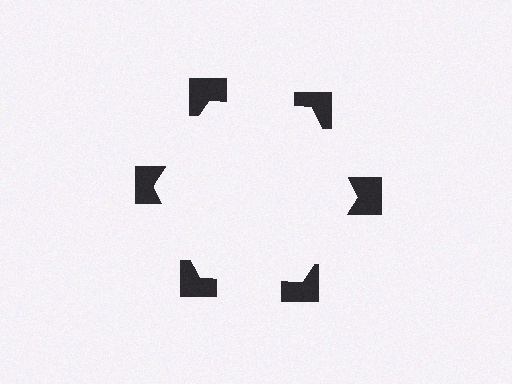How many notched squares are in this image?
There are 6 — one at each vertex of the illusory hexagon.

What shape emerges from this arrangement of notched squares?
An illusory hexagon — its edges are inferred from the aligned wedge cuts in the notched squares, not physically drawn.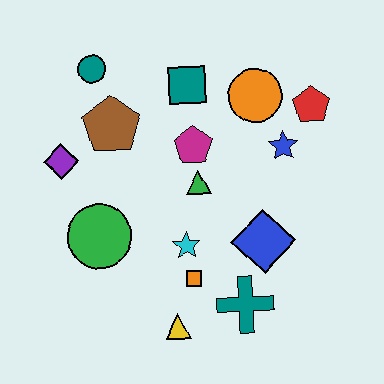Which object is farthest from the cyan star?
The teal circle is farthest from the cyan star.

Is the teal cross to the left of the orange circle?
Yes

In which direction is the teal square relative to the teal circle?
The teal square is to the right of the teal circle.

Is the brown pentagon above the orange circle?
No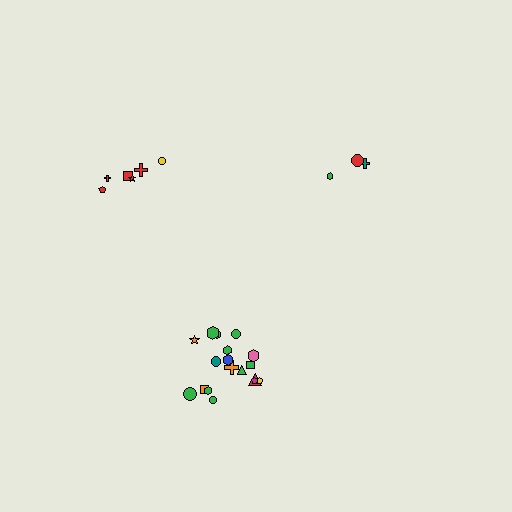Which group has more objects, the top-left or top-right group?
The top-left group.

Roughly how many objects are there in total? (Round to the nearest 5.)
Roughly 25 objects in total.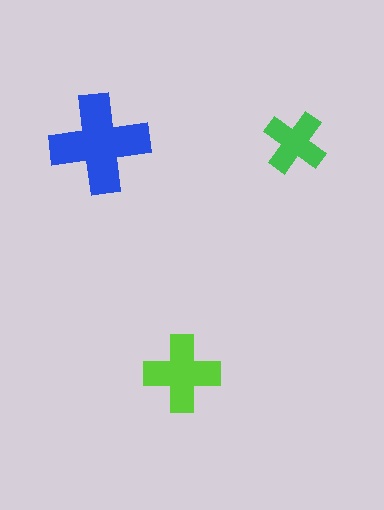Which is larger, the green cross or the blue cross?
The blue one.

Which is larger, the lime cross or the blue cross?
The blue one.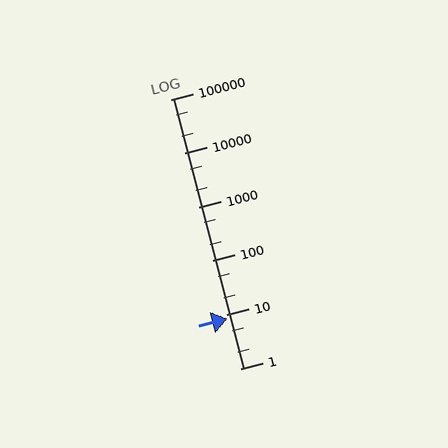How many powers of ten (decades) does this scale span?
The scale spans 5 decades, from 1 to 100000.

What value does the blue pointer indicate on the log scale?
The pointer indicates approximately 8.3.